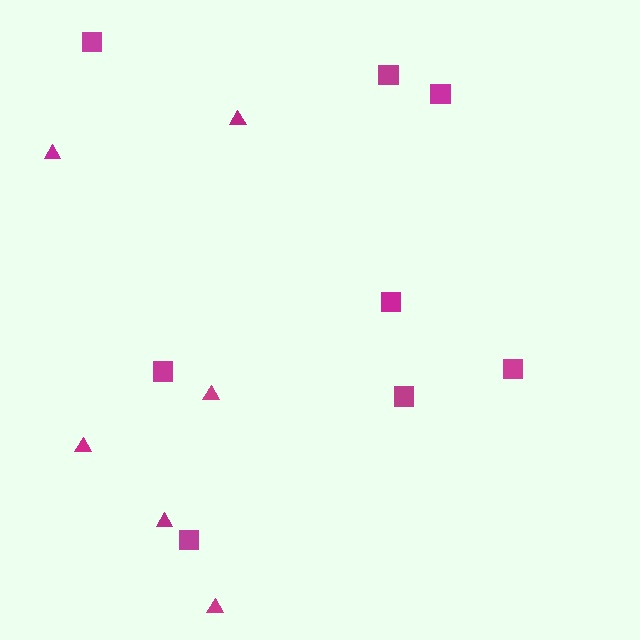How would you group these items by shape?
There are 2 groups: one group of squares (8) and one group of triangles (6).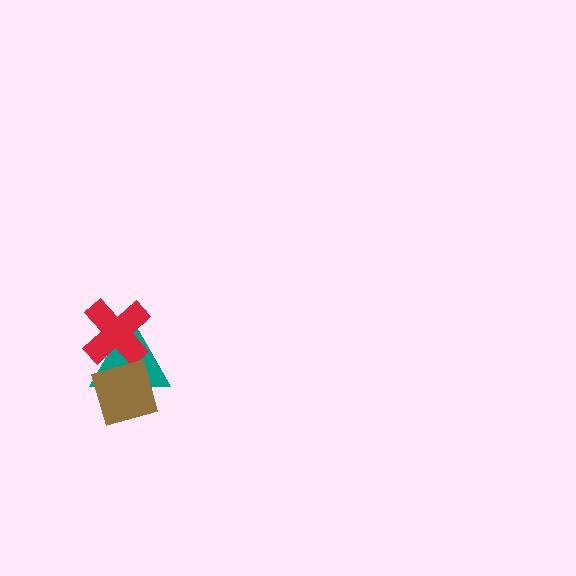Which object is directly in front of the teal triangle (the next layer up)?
The red cross is directly in front of the teal triangle.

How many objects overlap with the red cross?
1 object overlaps with the red cross.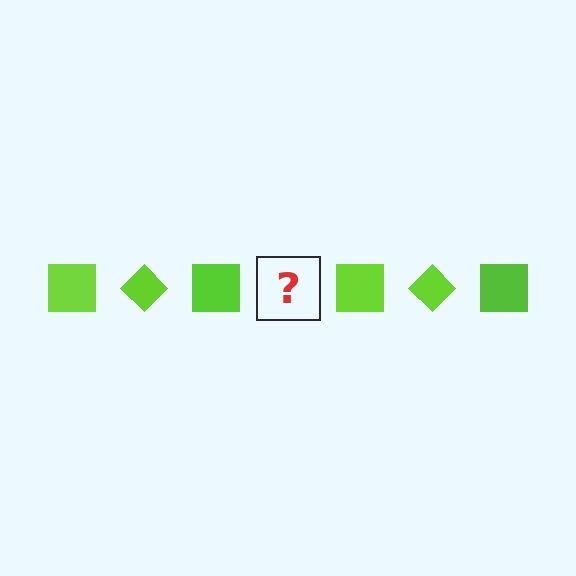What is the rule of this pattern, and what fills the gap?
The rule is that the pattern cycles through square, diamond shapes in lime. The gap should be filled with a lime diamond.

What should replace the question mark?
The question mark should be replaced with a lime diamond.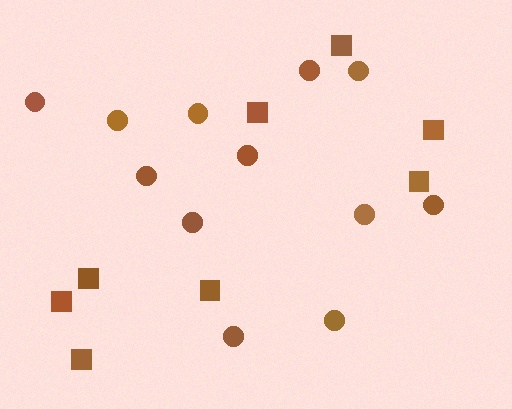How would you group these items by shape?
There are 2 groups: one group of circles (12) and one group of squares (8).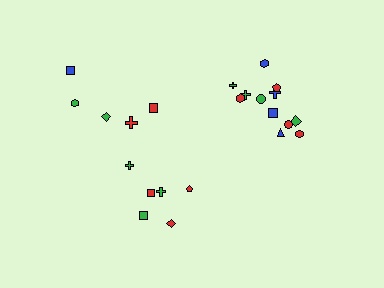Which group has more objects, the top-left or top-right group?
The top-right group.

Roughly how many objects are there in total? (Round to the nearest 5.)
Roughly 25 objects in total.